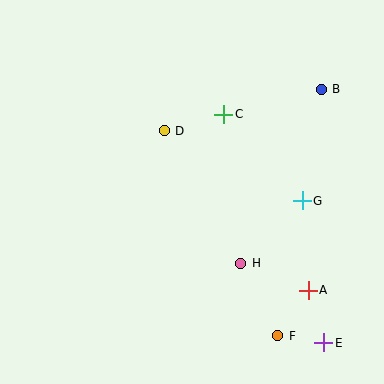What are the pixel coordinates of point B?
Point B is at (321, 89).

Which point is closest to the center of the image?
Point D at (164, 131) is closest to the center.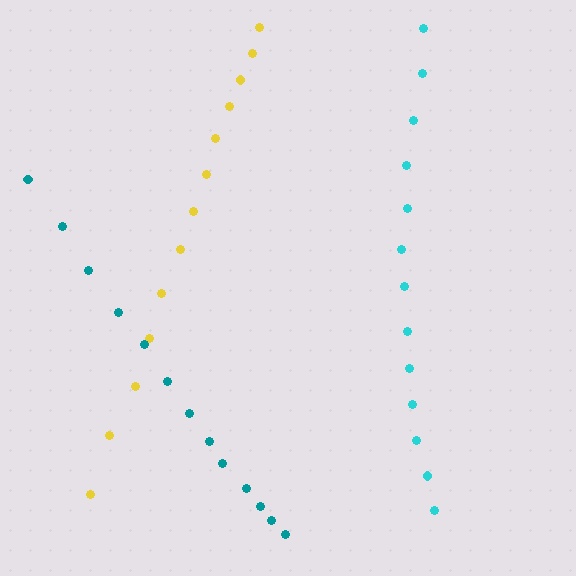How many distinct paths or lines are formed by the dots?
There are 3 distinct paths.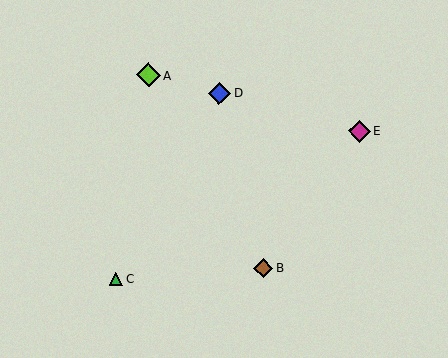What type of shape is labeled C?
Shape C is a green triangle.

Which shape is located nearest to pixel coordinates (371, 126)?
The magenta diamond (labeled E) at (360, 131) is nearest to that location.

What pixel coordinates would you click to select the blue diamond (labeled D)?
Click at (220, 93) to select the blue diamond D.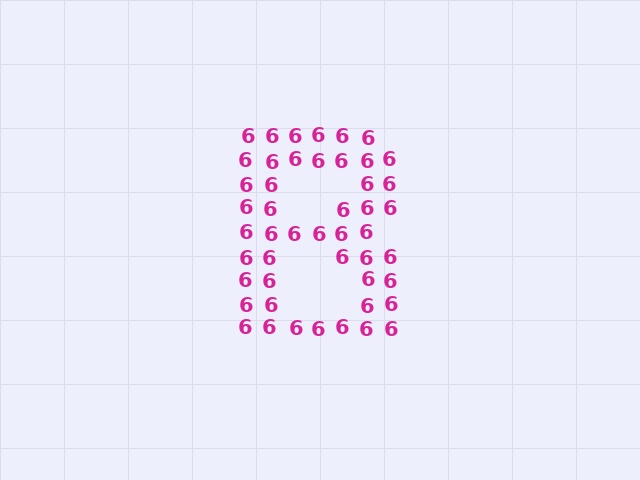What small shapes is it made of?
It is made of small digit 6's.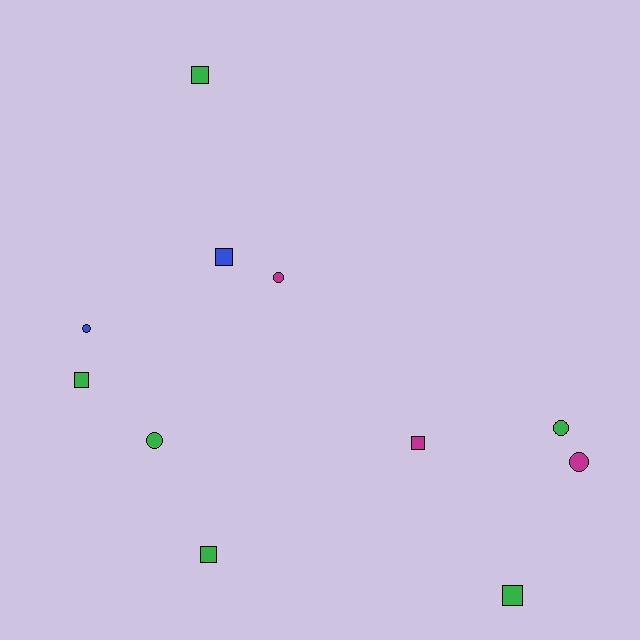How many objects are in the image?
There are 11 objects.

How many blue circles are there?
There is 1 blue circle.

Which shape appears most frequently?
Square, with 6 objects.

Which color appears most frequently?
Green, with 6 objects.